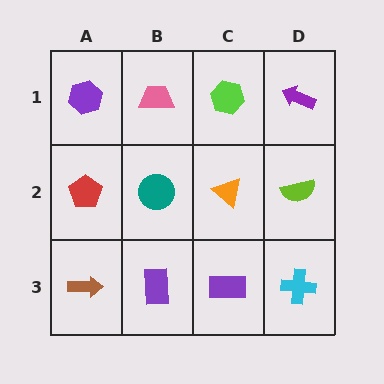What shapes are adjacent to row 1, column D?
A lime semicircle (row 2, column D), a lime hexagon (row 1, column C).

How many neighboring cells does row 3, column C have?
3.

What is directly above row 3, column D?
A lime semicircle.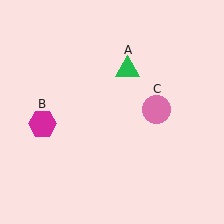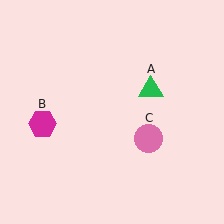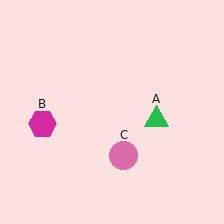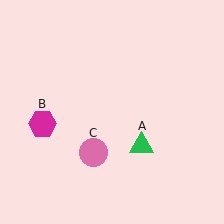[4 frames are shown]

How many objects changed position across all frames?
2 objects changed position: green triangle (object A), pink circle (object C).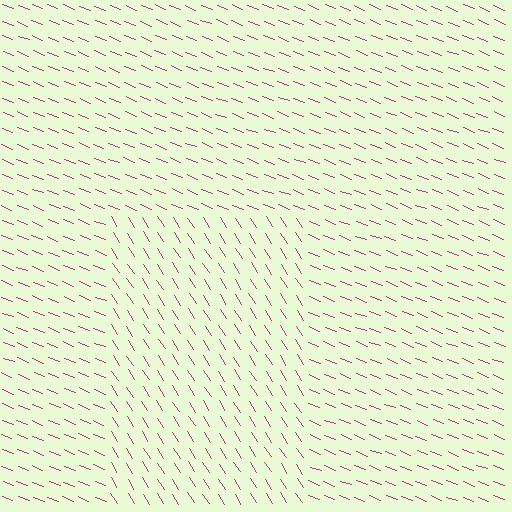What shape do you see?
I see a rectangle.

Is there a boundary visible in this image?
Yes, there is a texture boundary formed by a change in line orientation.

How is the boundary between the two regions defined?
The boundary is defined purely by a change in line orientation (approximately 36 degrees difference). All lines are the same color and thickness.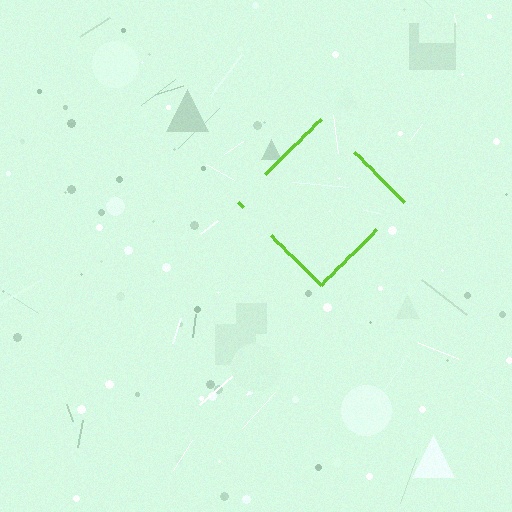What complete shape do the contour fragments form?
The contour fragments form a diamond.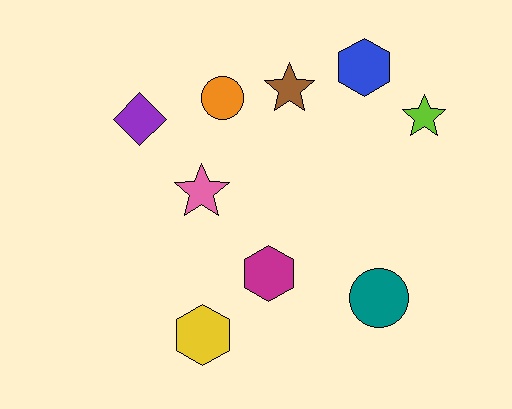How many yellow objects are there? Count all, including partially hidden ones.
There is 1 yellow object.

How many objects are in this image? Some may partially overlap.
There are 9 objects.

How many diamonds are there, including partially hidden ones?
There is 1 diamond.